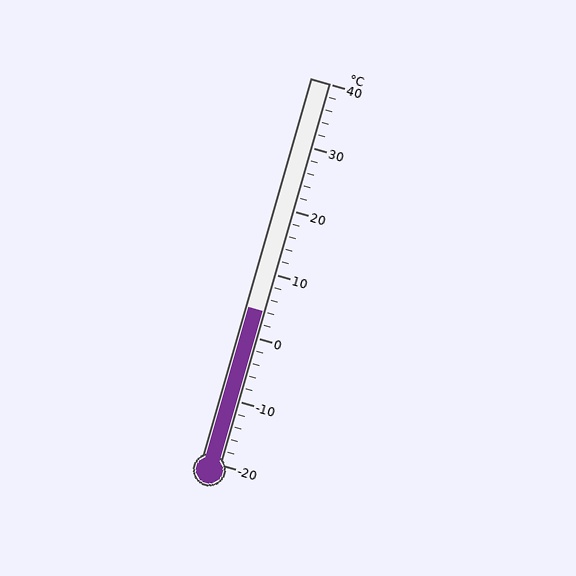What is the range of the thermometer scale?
The thermometer scale ranges from -20°C to 40°C.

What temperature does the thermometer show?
The thermometer shows approximately 4°C.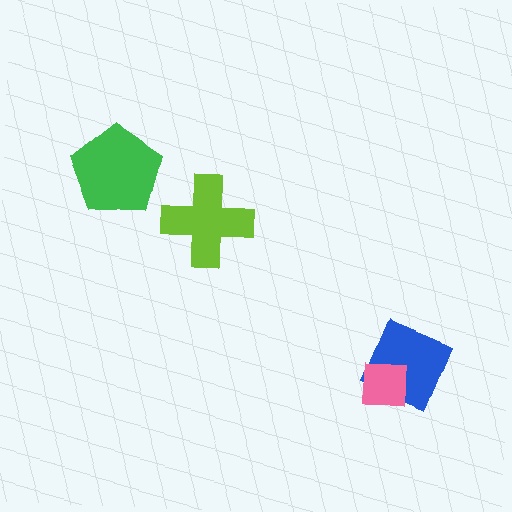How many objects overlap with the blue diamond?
1 object overlaps with the blue diamond.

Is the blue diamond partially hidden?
Yes, it is partially covered by another shape.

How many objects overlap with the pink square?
1 object overlaps with the pink square.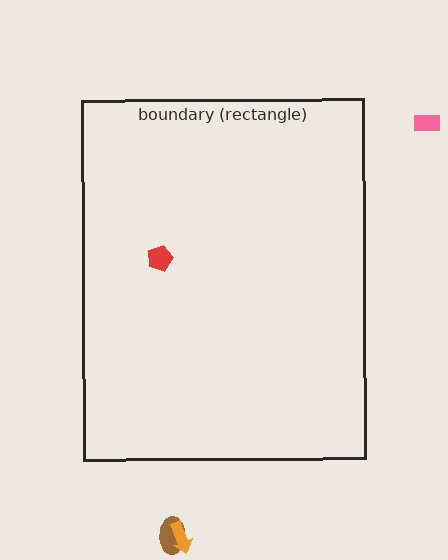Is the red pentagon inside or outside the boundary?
Inside.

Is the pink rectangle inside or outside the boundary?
Outside.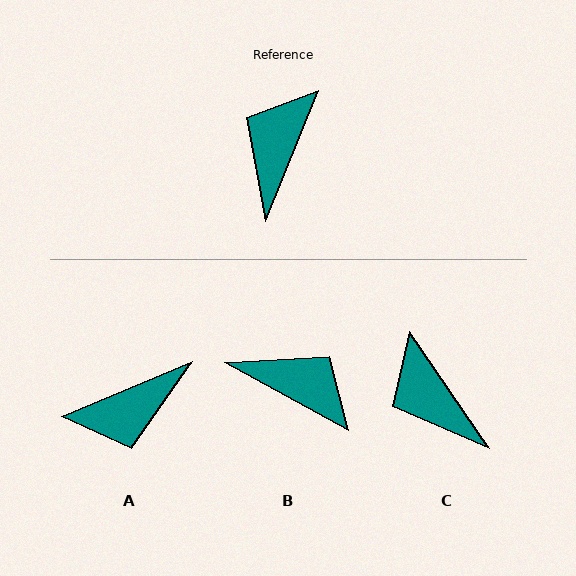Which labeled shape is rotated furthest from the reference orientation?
A, about 135 degrees away.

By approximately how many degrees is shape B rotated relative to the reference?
Approximately 97 degrees clockwise.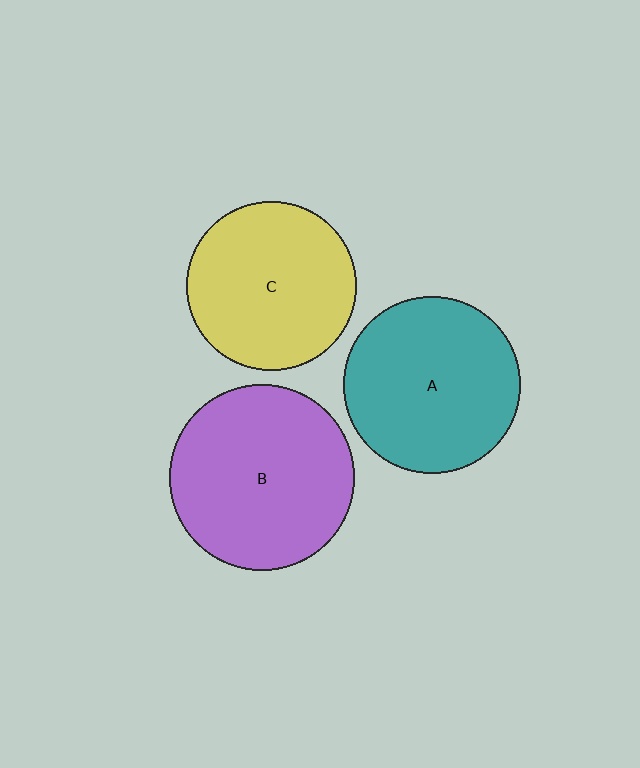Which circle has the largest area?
Circle B (purple).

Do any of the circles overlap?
No, none of the circles overlap.